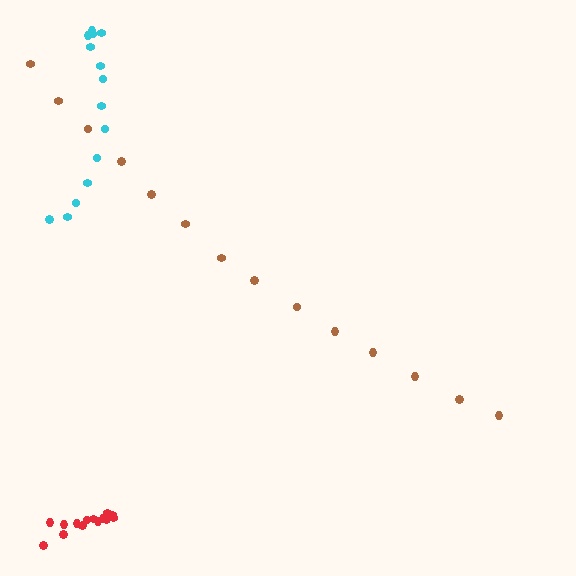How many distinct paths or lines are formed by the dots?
There are 3 distinct paths.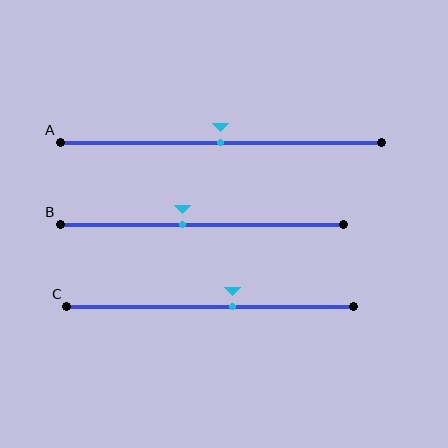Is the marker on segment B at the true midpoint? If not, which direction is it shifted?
No, the marker on segment B is shifted to the left by about 7% of the segment length.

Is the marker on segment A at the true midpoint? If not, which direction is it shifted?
Yes, the marker on segment A is at the true midpoint.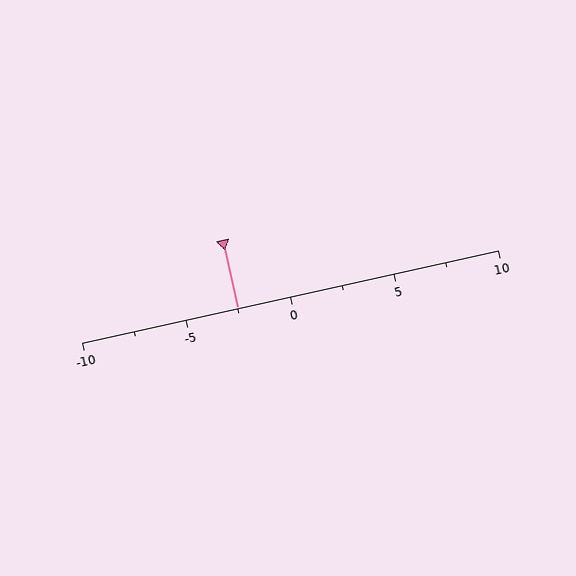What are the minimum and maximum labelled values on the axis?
The axis runs from -10 to 10.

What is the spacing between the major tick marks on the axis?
The major ticks are spaced 5 apart.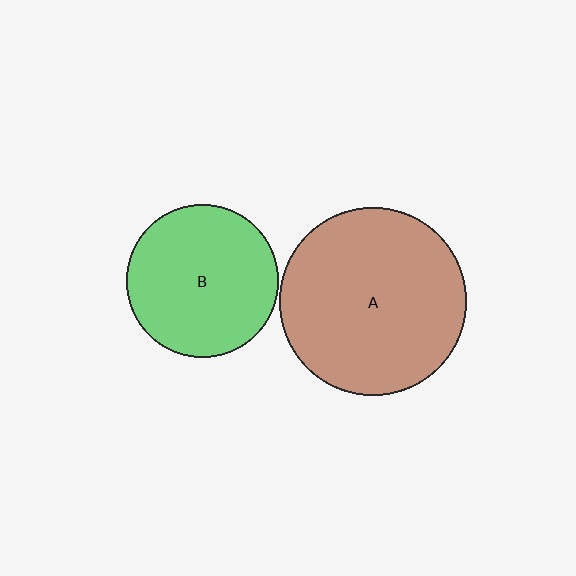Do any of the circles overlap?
No, none of the circles overlap.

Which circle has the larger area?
Circle A (brown).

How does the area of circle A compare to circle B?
Approximately 1.5 times.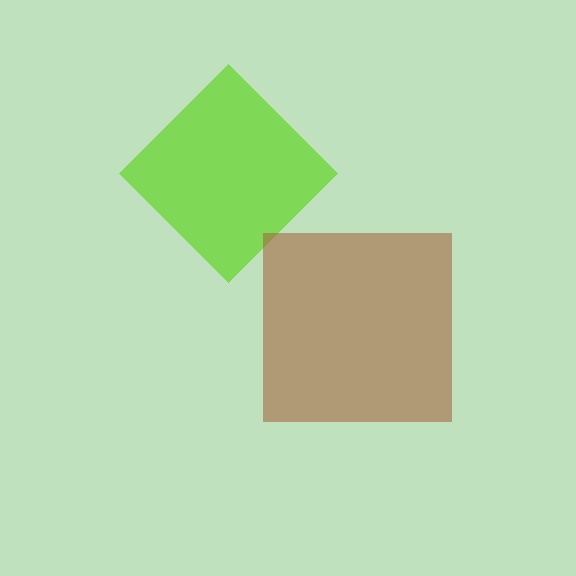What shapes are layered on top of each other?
The layered shapes are: a lime diamond, a brown square.